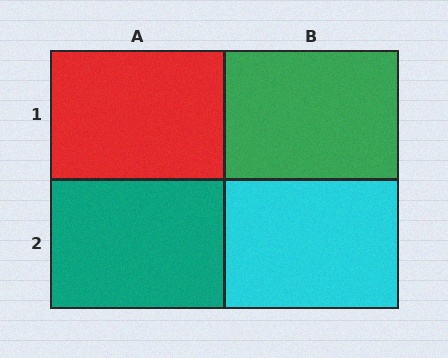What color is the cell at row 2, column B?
Cyan.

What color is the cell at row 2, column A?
Teal.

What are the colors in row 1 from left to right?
Red, green.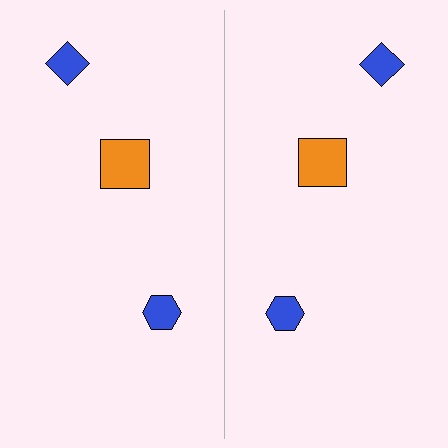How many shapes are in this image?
There are 6 shapes in this image.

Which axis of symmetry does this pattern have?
The pattern has a vertical axis of symmetry running through the center of the image.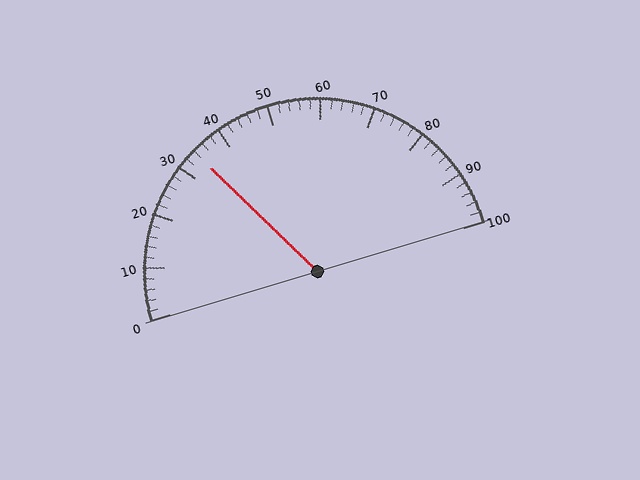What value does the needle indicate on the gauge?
The needle indicates approximately 34.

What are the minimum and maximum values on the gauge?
The gauge ranges from 0 to 100.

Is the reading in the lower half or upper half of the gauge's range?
The reading is in the lower half of the range (0 to 100).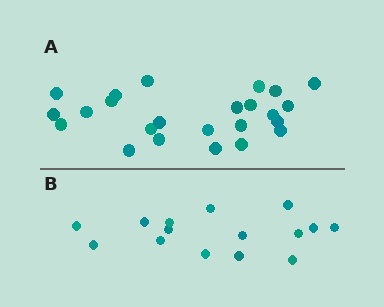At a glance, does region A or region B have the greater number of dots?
Region A (the top region) has more dots.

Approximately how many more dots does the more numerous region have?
Region A has roughly 8 or so more dots than region B.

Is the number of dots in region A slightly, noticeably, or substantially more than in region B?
Region A has substantially more. The ratio is roughly 1.6 to 1.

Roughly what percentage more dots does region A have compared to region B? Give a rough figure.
About 60% more.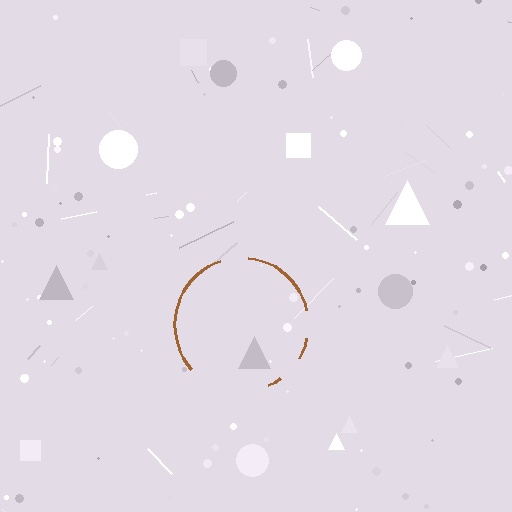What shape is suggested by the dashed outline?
The dashed outline suggests a circle.